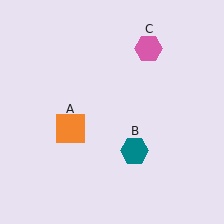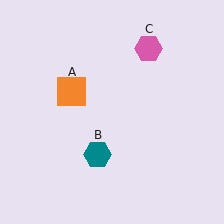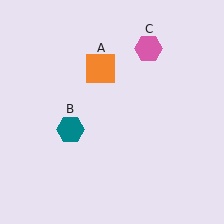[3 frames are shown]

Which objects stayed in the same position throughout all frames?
Pink hexagon (object C) remained stationary.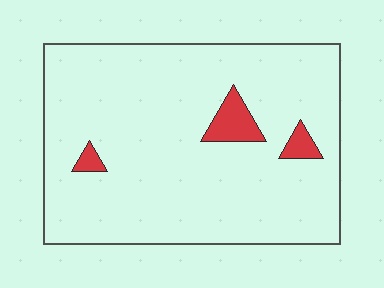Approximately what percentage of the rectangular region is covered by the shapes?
Approximately 5%.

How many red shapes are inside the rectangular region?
3.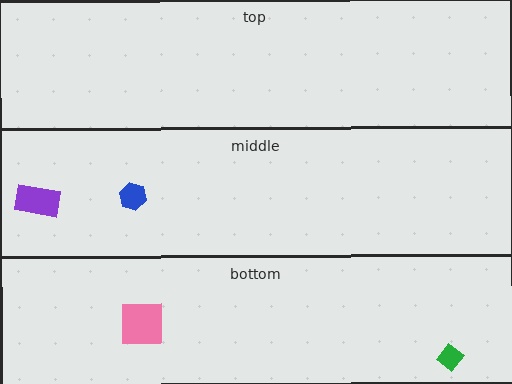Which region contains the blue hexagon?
The middle region.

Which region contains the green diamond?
The bottom region.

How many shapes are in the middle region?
2.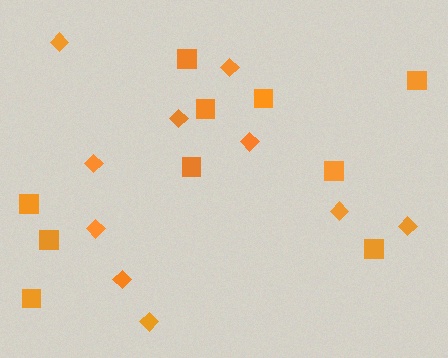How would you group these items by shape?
There are 2 groups: one group of squares (10) and one group of diamonds (10).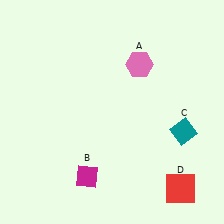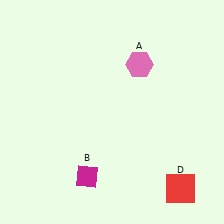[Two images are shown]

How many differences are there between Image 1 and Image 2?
There is 1 difference between the two images.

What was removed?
The teal diamond (C) was removed in Image 2.